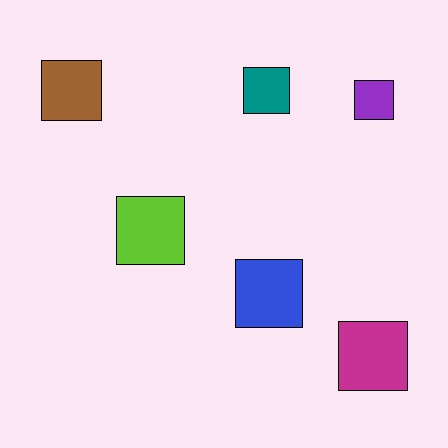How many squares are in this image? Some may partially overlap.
There are 6 squares.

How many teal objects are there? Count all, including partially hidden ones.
There is 1 teal object.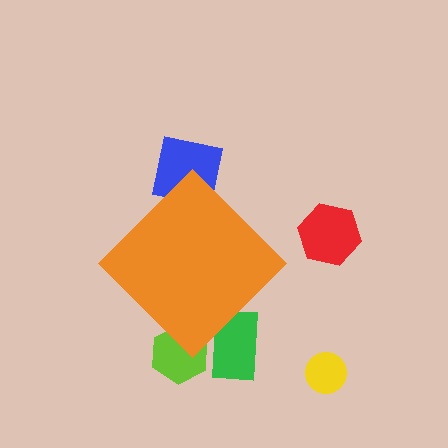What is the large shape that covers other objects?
An orange diamond.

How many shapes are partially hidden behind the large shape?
3 shapes are partially hidden.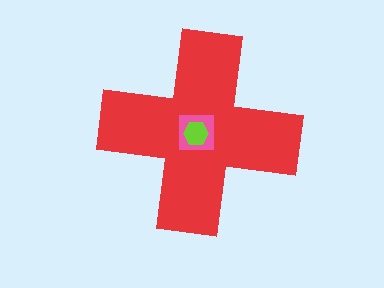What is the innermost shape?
The lime hexagon.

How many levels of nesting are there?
3.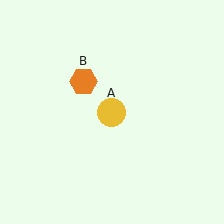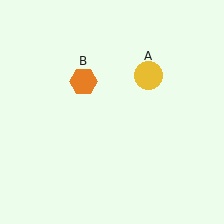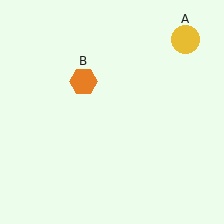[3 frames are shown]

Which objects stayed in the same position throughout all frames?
Orange hexagon (object B) remained stationary.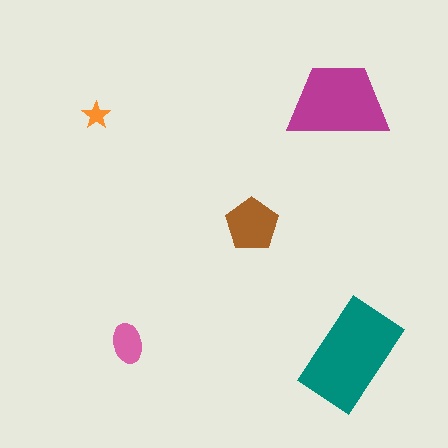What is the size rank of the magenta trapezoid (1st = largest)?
2nd.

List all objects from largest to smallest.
The teal rectangle, the magenta trapezoid, the brown pentagon, the pink ellipse, the orange star.